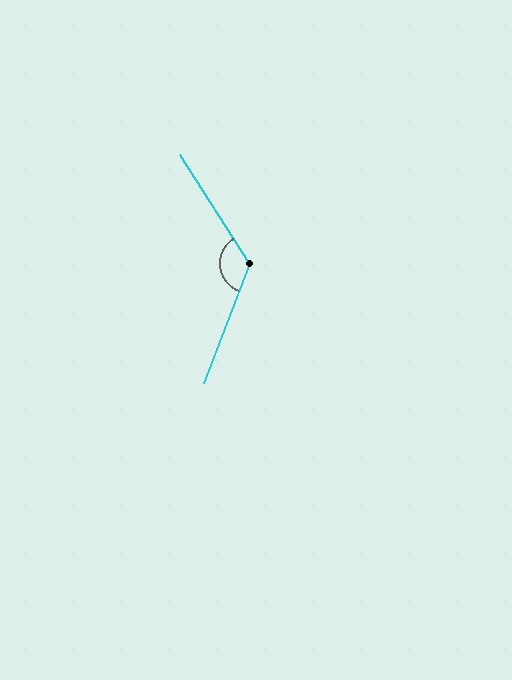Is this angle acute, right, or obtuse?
It is obtuse.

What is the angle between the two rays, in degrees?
Approximately 127 degrees.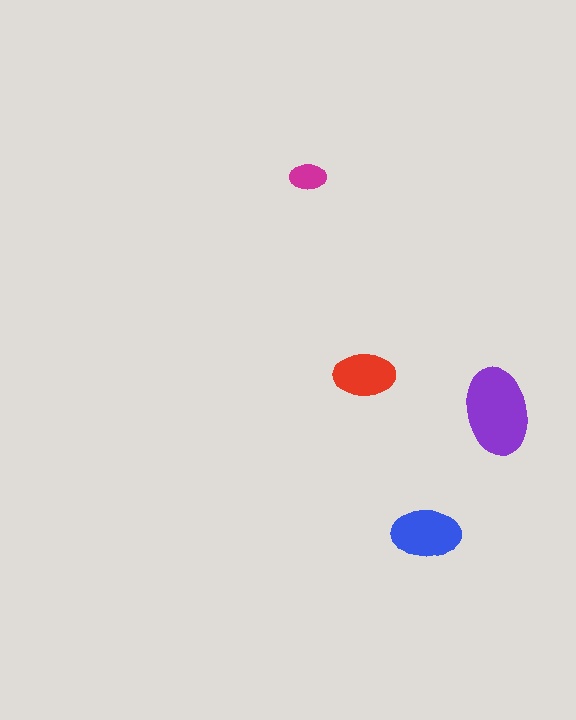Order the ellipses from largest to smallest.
the purple one, the blue one, the red one, the magenta one.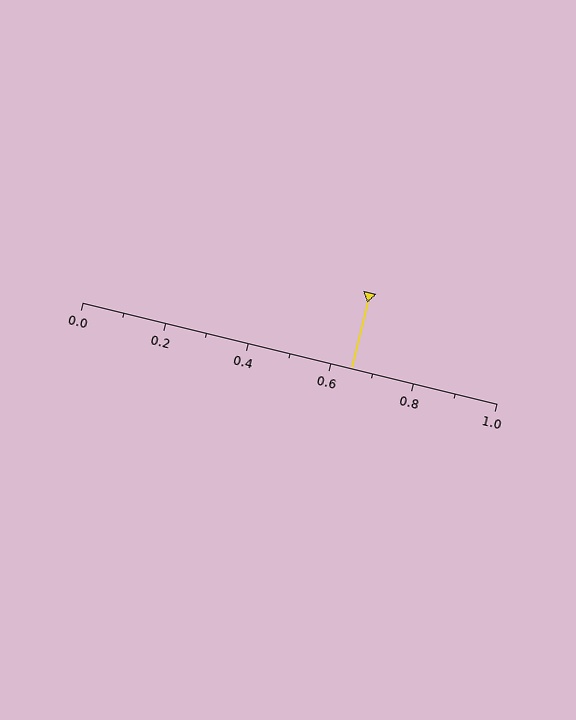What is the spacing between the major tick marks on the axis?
The major ticks are spaced 0.2 apart.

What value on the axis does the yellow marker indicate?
The marker indicates approximately 0.65.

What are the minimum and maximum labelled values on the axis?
The axis runs from 0.0 to 1.0.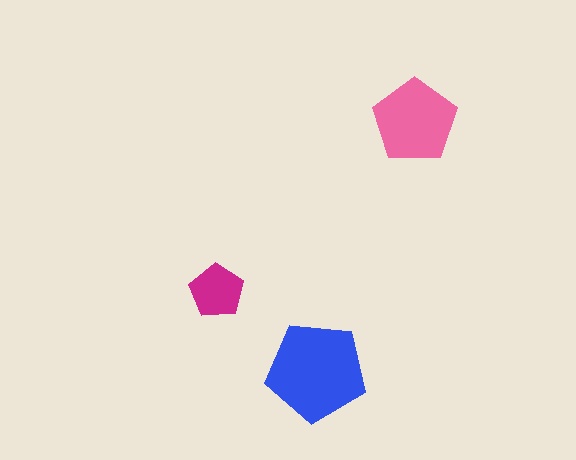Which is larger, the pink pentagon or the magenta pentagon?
The pink one.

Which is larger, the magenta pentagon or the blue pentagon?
The blue one.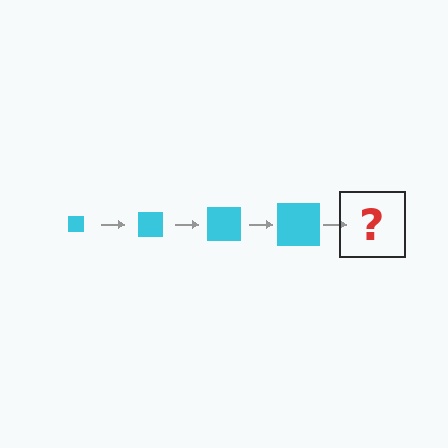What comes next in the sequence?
The next element should be a cyan square, larger than the previous one.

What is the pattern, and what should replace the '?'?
The pattern is that the square gets progressively larger each step. The '?' should be a cyan square, larger than the previous one.